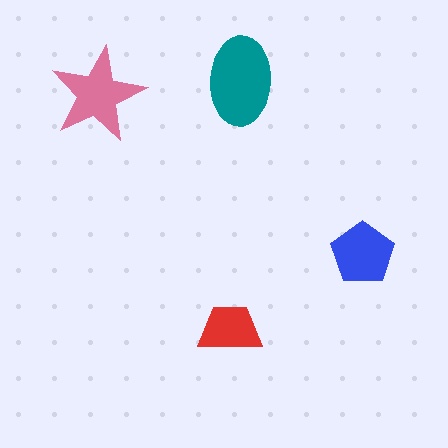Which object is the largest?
The teal ellipse.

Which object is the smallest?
The red trapezoid.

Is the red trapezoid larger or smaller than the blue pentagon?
Smaller.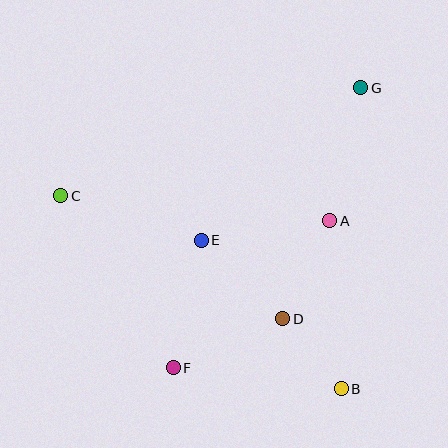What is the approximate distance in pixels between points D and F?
The distance between D and F is approximately 120 pixels.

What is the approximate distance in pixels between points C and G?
The distance between C and G is approximately 319 pixels.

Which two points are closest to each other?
Points B and D are closest to each other.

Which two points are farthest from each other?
Points B and C are farthest from each other.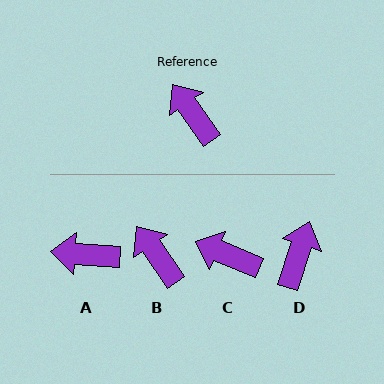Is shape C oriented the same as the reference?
No, it is off by about 32 degrees.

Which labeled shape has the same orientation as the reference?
B.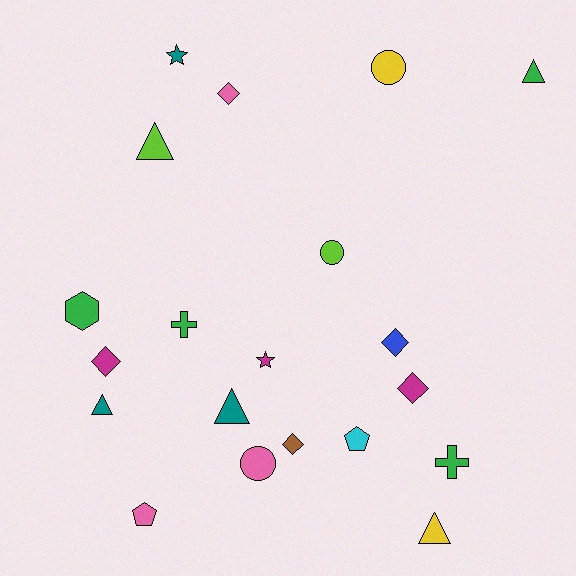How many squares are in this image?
There are no squares.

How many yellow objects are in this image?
There are 2 yellow objects.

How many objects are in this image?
There are 20 objects.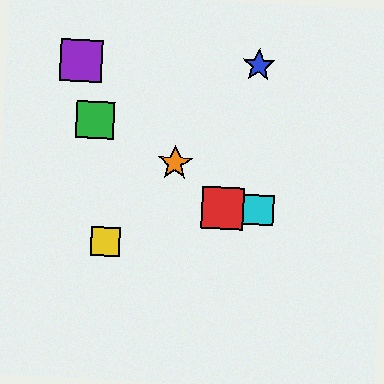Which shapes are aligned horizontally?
The red square, the cyan square are aligned horizontally.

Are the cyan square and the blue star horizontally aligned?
No, the cyan square is at y≈210 and the blue star is at y≈65.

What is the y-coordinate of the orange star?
The orange star is at y≈163.